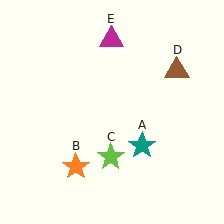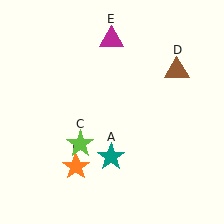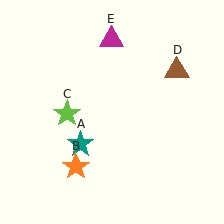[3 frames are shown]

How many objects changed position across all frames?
2 objects changed position: teal star (object A), lime star (object C).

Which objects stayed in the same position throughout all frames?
Orange star (object B) and brown triangle (object D) and magenta triangle (object E) remained stationary.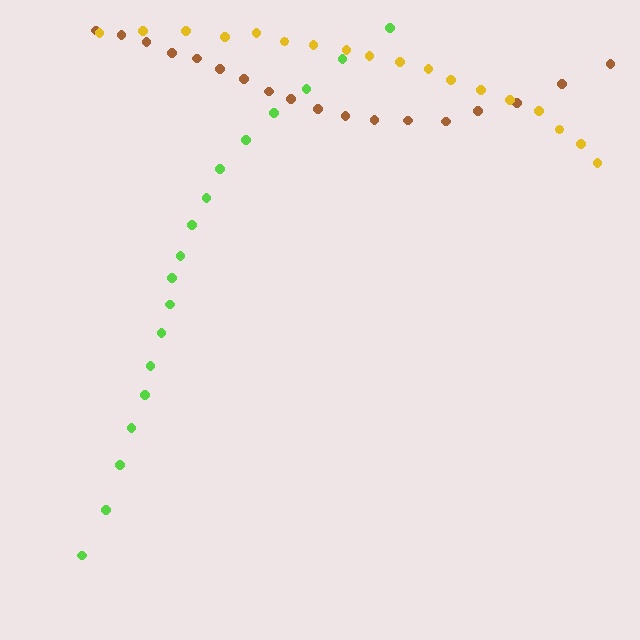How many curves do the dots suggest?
There are 3 distinct paths.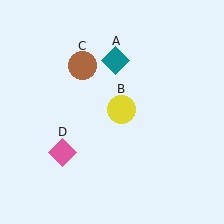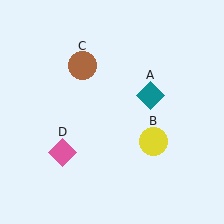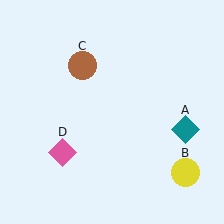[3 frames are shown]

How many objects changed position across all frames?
2 objects changed position: teal diamond (object A), yellow circle (object B).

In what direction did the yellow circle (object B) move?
The yellow circle (object B) moved down and to the right.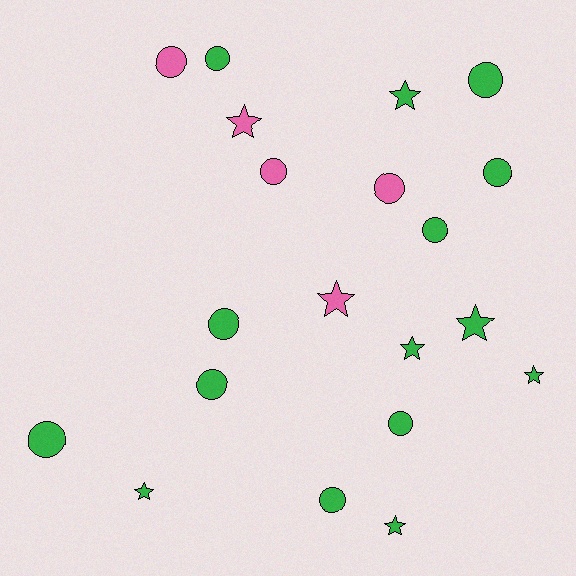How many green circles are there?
There are 9 green circles.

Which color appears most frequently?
Green, with 15 objects.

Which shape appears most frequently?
Circle, with 12 objects.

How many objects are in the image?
There are 20 objects.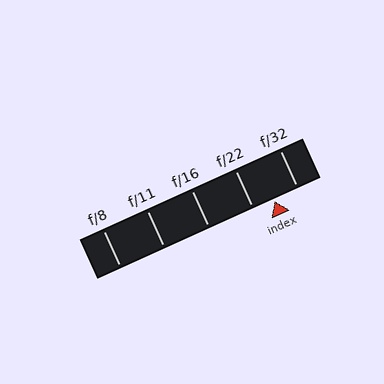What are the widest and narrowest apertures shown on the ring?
The widest aperture shown is f/8 and the narrowest is f/32.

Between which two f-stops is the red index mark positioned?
The index mark is between f/22 and f/32.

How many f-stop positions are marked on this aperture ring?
There are 5 f-stop positions marked.